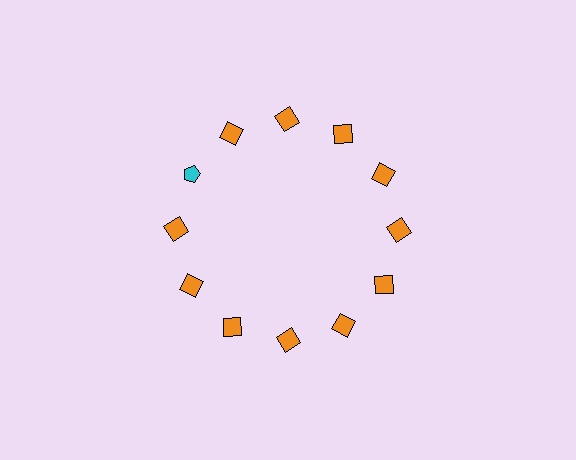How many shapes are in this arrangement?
There are 12 shapes arranged in a ring pattern.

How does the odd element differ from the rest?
It differs in both color (cyan instead of orange) and shape (pentagon instead of square).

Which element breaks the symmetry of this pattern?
The cyan pentagon at roughly the 10 o'clock position breaks the symmetry. All other shapes are orange squares.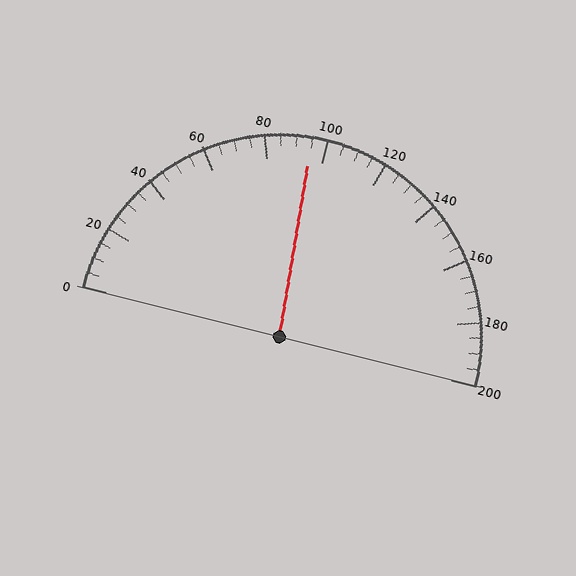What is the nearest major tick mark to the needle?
The nearest major tick mark is 100.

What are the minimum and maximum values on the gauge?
The gauge ranges from 0 to 200.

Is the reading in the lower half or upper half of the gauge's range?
The reading is in the lower half of the range (0 to 200).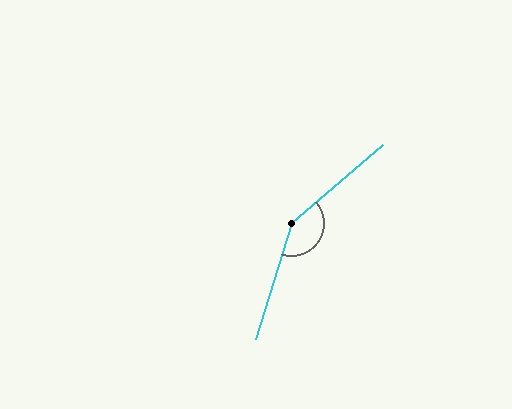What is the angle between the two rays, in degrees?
Approximately 148 degrees.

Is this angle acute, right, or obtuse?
It is obtuse.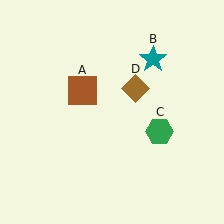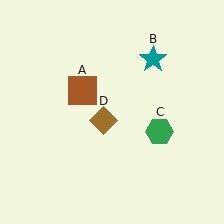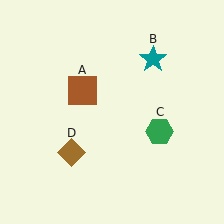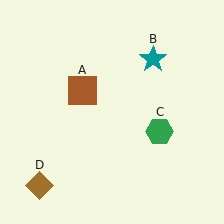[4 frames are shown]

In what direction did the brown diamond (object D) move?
The brown diamond (object D) moved down and to the left.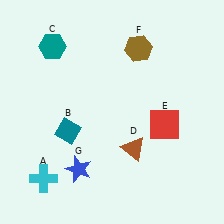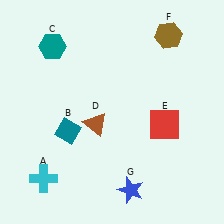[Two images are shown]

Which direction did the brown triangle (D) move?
The brown triangle (D) moved left.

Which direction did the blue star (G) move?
The blue star (G) moved right.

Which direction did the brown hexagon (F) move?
The brown hexagon (F) moved right.